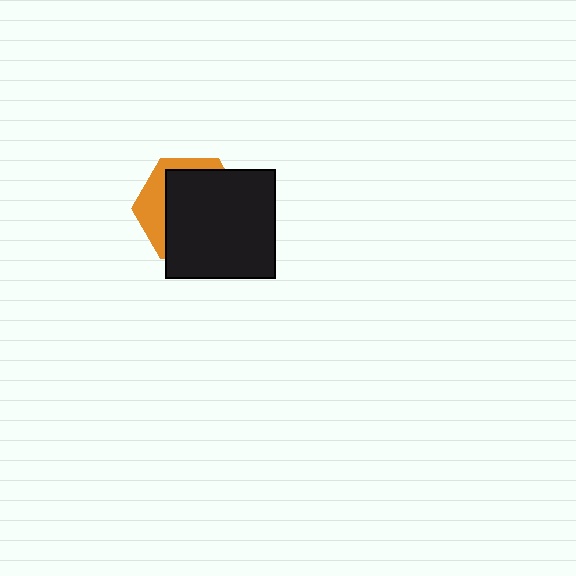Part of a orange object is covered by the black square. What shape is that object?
It is a hexagon.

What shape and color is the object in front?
The object in front is a black square.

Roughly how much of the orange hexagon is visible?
A small part of it is visible (roughly 30%).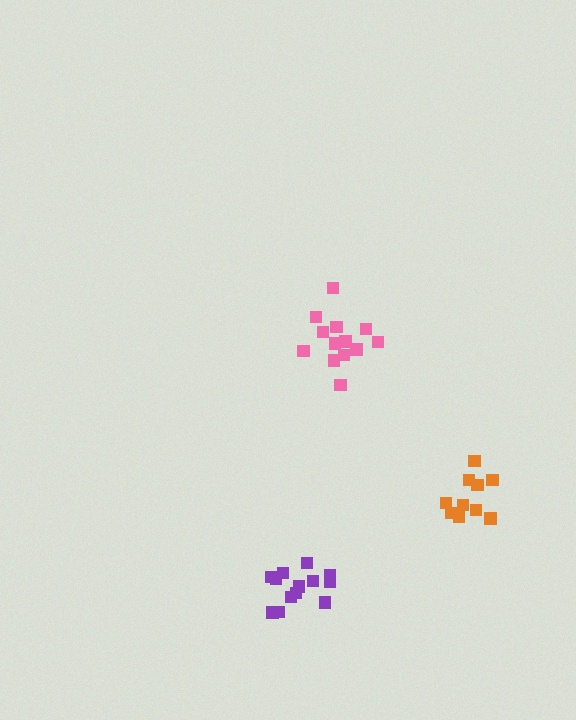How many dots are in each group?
Group 1: 13 dots, Group 2: 10 dots, Group 3: 13 dots (36 total).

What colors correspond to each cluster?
The clusters are colored: pink, orange, purple.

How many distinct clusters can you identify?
There are 3 distinct clusters.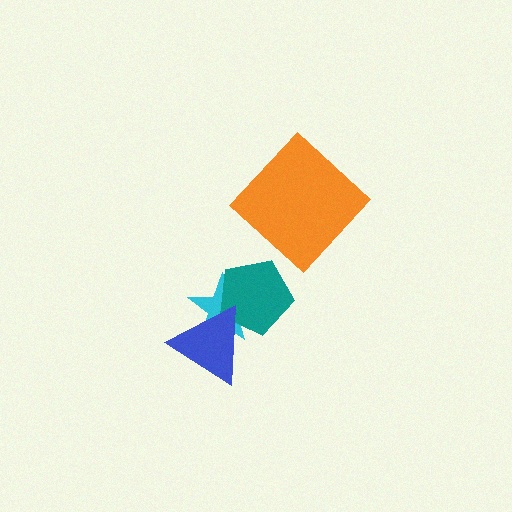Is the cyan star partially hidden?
Yes, it is partially covered by another shape.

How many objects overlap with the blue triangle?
2 objects overlap with the blue triangle.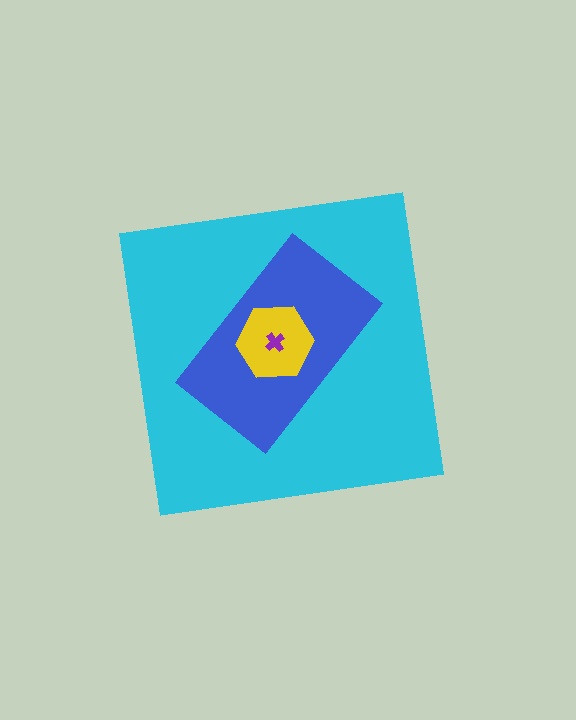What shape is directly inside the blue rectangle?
The yellow hexagon.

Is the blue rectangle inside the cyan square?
Yes.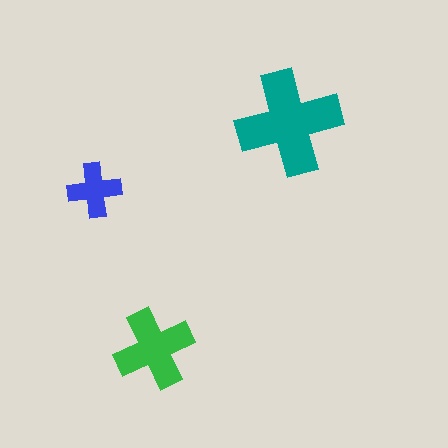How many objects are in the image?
There are 3 objects in the image.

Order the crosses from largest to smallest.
the teal one, the green one, the blue one.